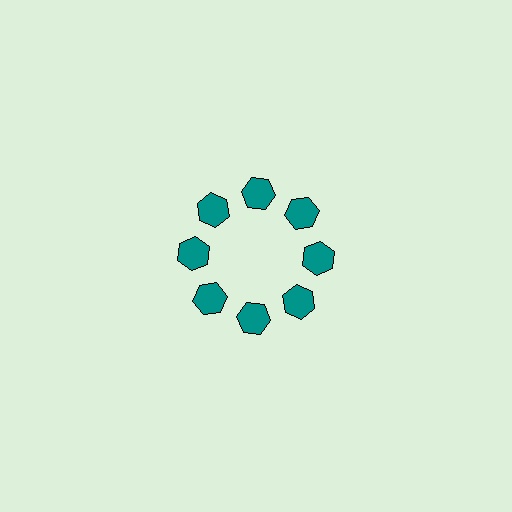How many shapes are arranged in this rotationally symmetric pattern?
There are 8 shapes, arranged in 8 groups of 1.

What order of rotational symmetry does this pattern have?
This pattern has 8-fold rotational symmetry.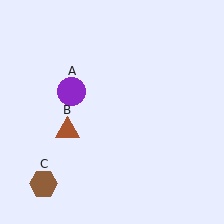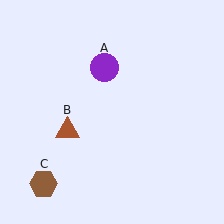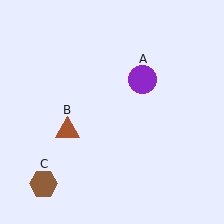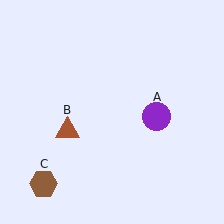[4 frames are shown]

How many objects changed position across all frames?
1 object changed position: purple circle (object A).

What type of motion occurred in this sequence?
The purple circle (object A) rotated clockwise around the center of the scene.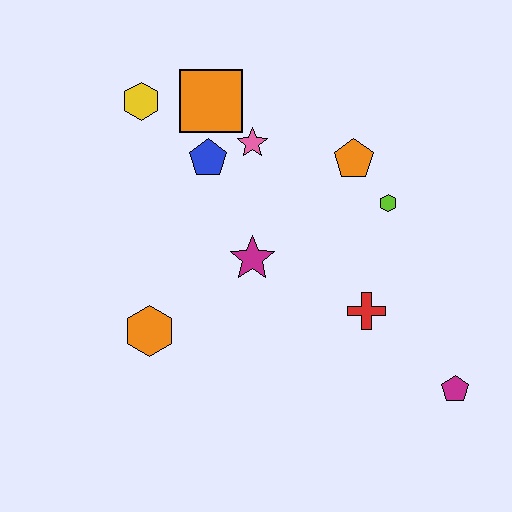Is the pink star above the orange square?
No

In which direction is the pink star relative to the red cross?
The pink star is above the red cross.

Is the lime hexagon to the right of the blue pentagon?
Yes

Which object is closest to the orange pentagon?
The lime hexagon is closest to the orange pentagon.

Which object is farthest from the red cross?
The yellow hexagon is farthest from the red cross.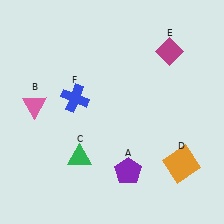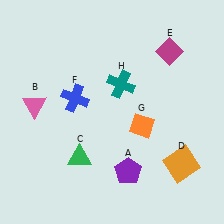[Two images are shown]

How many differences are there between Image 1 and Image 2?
There are 2 differences between the two images.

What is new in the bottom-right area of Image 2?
An orange diamond (G) was added in the bottom-right area of Image 2.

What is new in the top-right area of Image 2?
A teal cross (H) was added in the top-right area of Image 2.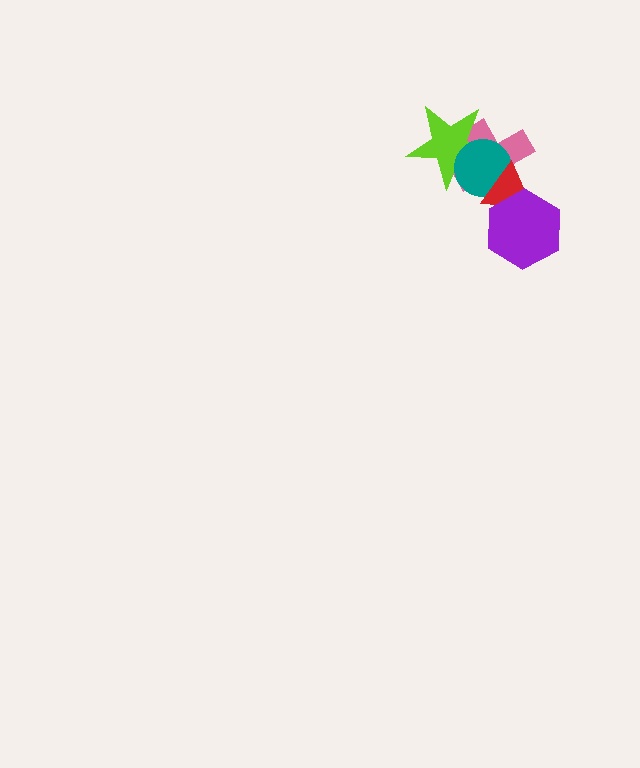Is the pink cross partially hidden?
Yes, it is partially covered by another shape.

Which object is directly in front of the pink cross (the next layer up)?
The lime star is directly in front of the pink cross.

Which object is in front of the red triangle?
The purple hexagon is in front of the red triangle.